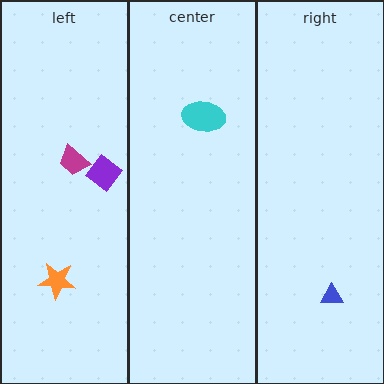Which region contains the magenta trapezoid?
The left region.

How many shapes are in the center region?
1.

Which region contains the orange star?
The left region.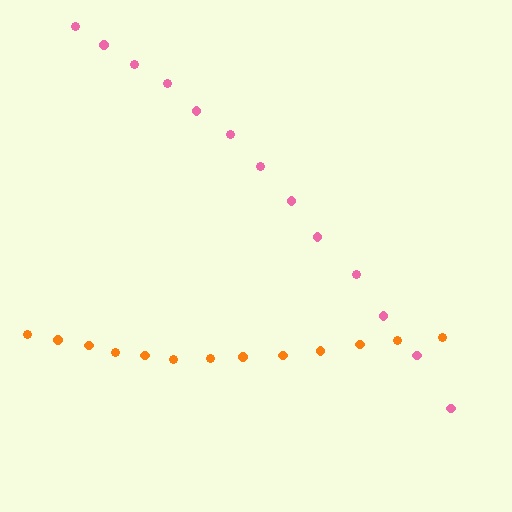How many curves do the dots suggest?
There are 2 distinct paths.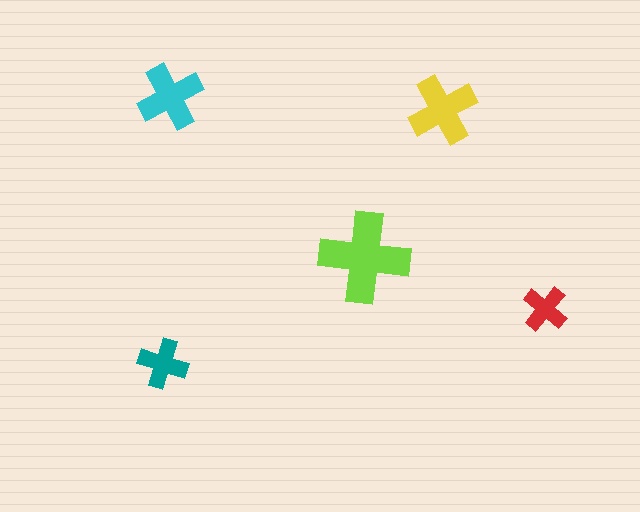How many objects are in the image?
There are 5 objects in the image.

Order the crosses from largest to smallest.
the lime one, the yellow one, the cyan one, the teal one, the red one.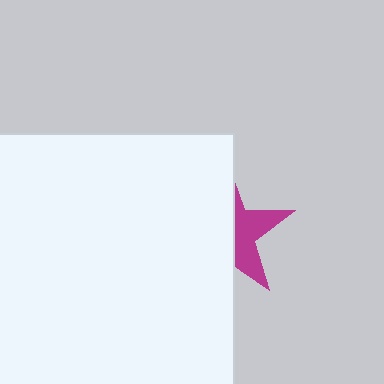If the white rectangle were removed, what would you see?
You would see the complete magenta star.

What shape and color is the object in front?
The object in front is a white rectangle.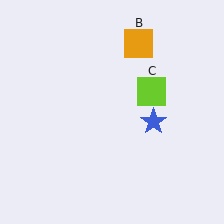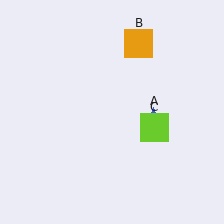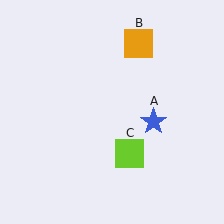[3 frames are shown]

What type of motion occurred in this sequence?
The lime square (object C) rotated clockwise around the center of the scene.